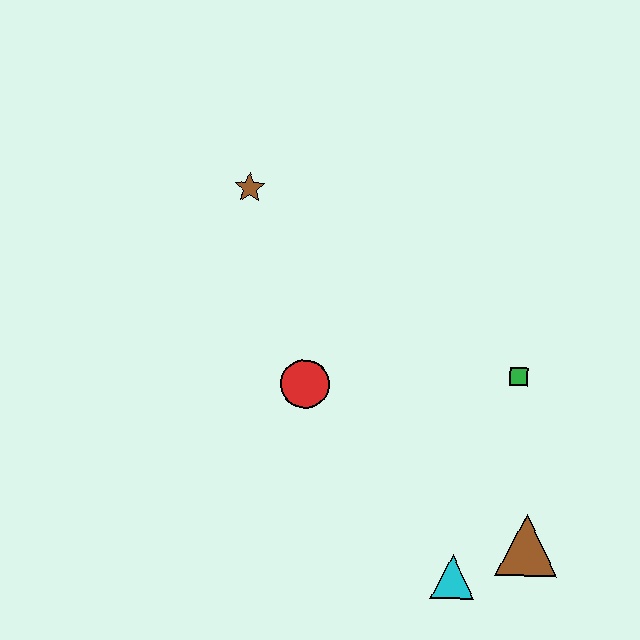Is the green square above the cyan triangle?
Yes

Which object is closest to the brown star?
The red circle is closest to the brown star.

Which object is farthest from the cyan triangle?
The brown star is farthest from the cyan triangle.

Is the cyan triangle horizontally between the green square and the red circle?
Yes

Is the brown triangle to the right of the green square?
Yes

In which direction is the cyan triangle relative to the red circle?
The cyan triangle is below the red circle.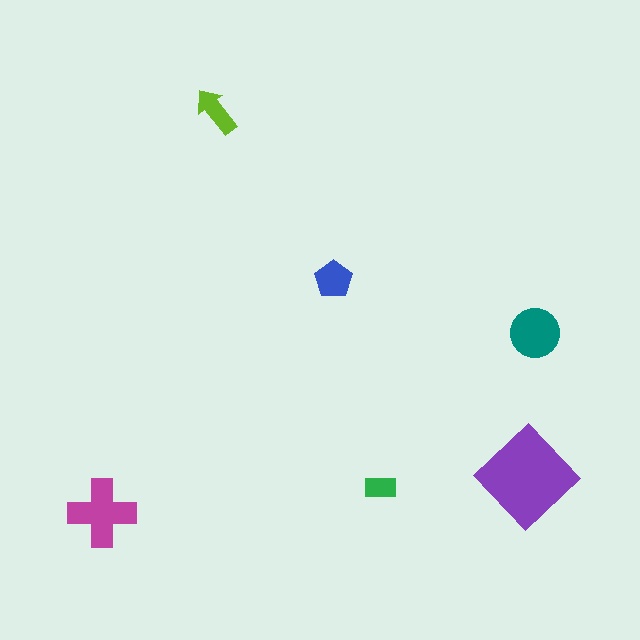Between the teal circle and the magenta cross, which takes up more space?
The magenta cross.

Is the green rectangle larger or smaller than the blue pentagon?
Smaller.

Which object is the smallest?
The green rectangle.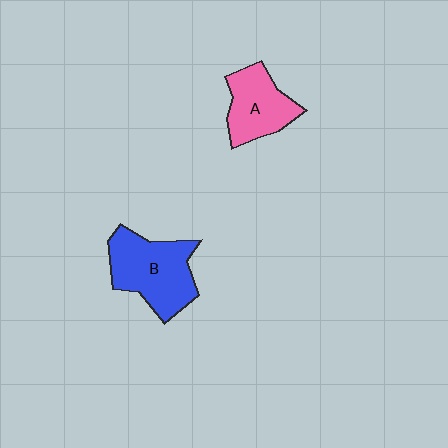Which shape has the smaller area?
Shape A (pink).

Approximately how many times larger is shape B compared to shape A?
Approximately 1.4 times.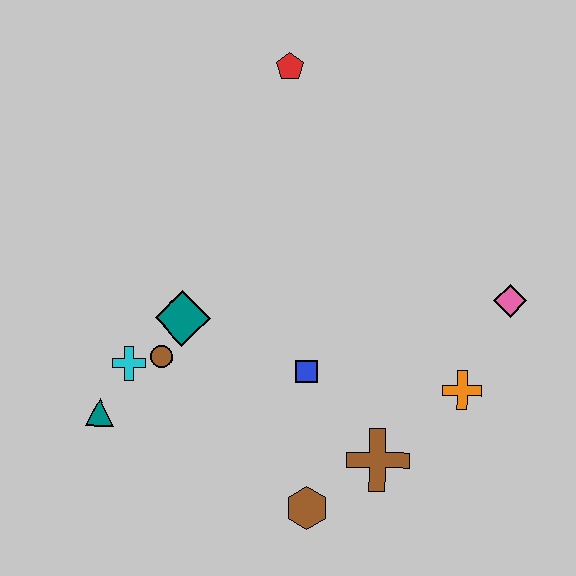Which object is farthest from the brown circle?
The pink diamond is farthest from the brown circle.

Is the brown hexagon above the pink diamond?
No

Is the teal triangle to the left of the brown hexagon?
Yes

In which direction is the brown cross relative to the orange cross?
The brown cross is to the left of the orange cross.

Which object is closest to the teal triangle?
The cyan cross is closest to the teal triangle.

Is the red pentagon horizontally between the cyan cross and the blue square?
Yes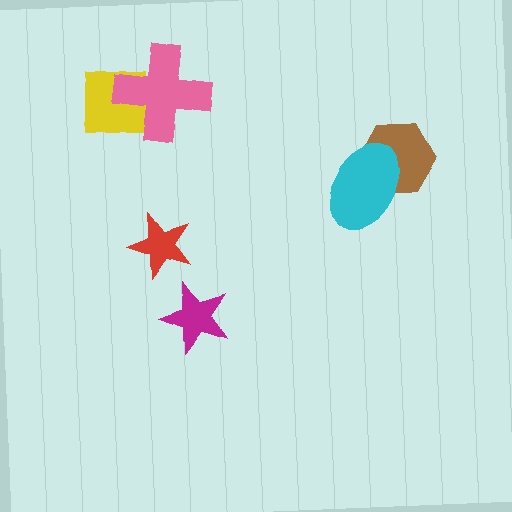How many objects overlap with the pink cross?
1 object overlaps with the pink cross.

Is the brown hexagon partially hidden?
Yes, it is partially covered by another shape.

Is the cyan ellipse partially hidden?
No, no other shape covers it.